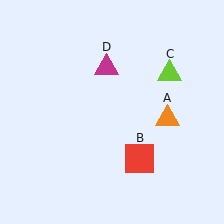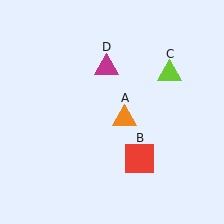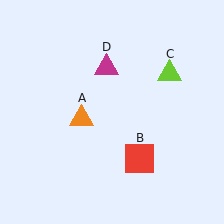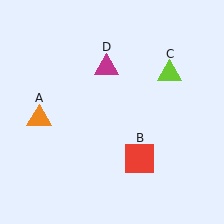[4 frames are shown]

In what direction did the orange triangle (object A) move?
The orange triangle (object A) moved left.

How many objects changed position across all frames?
1 object changed position: orange triangle (object A).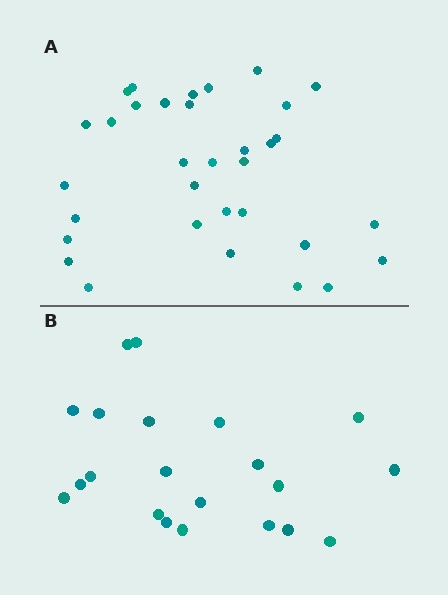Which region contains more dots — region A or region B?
Region A (the top region) has more dots.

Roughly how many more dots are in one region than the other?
Region A has roughly 12 or so more dots than region B.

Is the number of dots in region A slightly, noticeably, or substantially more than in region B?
Region A has substantially more. The ratio is roughly 1.6 to 1.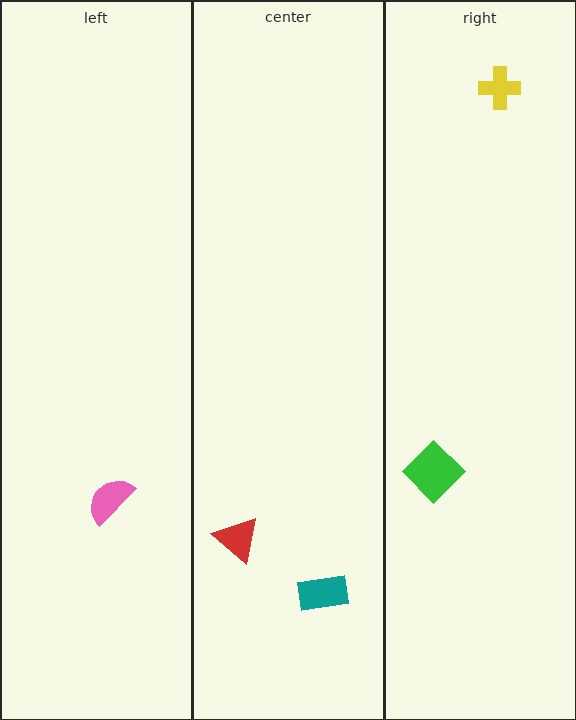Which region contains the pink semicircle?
The left region.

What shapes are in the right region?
The yellow cross, the green diamond.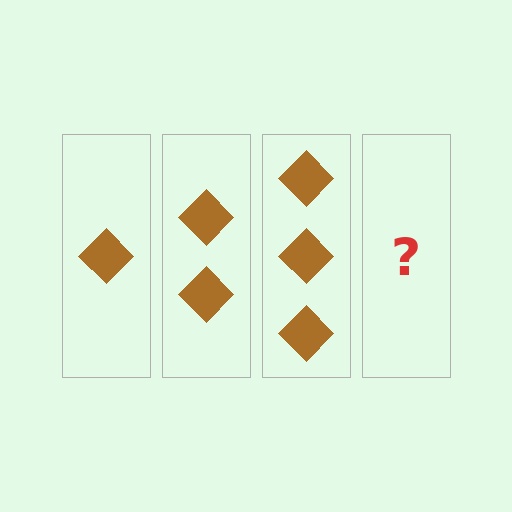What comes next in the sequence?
The next element should be 4 diamonds.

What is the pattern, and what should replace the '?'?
The pattern is that each step adds one more diamond. The '?' should be 4 diamonds.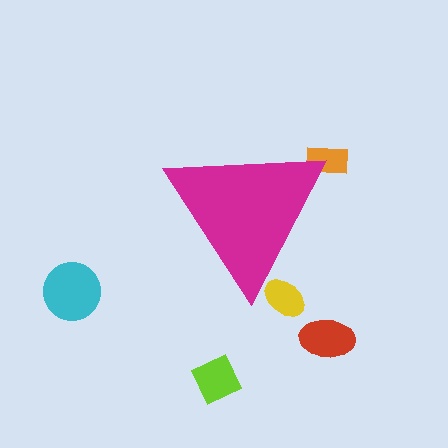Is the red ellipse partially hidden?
No, the red ellipse is fully visible.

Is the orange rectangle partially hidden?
Yes, the orange rectangle is partially hidden behind the magenta triangle.